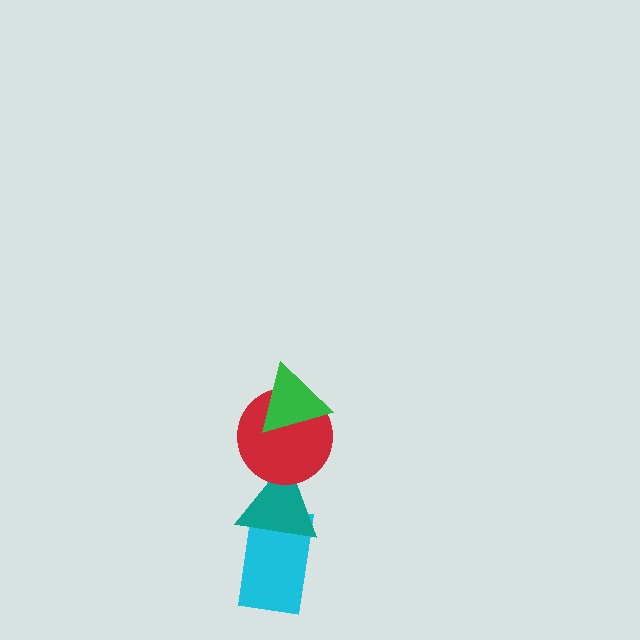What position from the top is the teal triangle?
The teal triangle is 3rd from the top.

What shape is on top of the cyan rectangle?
The teal triangle is on top of the cyan rectangle.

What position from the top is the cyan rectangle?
The cyan rectangle is 4th from the top.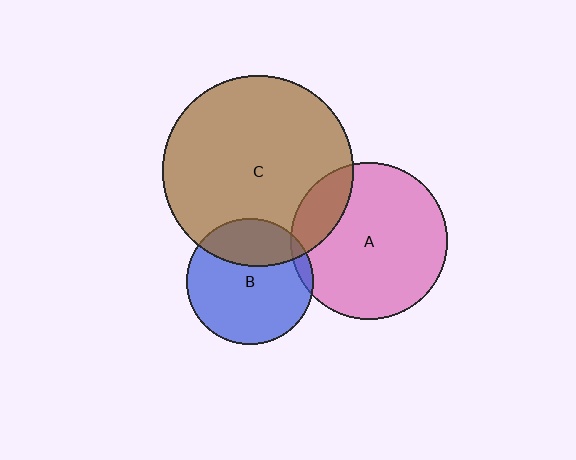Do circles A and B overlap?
Yes.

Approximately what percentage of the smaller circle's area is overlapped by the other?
Approximately 5%.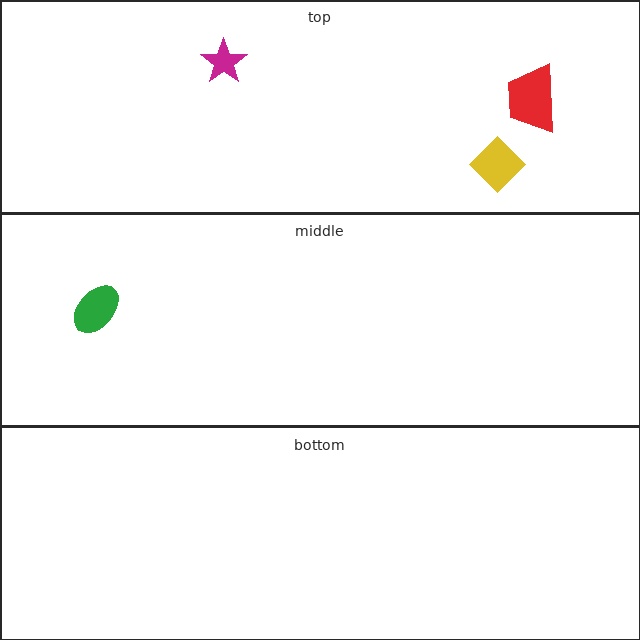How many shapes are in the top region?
3.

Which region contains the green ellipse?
The middle region.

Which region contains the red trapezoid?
The top region.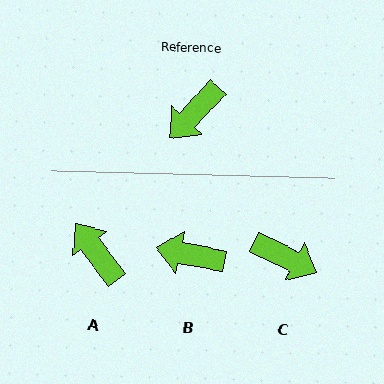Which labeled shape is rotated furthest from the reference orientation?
C, about 107 degrees away.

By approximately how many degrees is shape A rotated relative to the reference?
Approximately 101 degrees clockwise.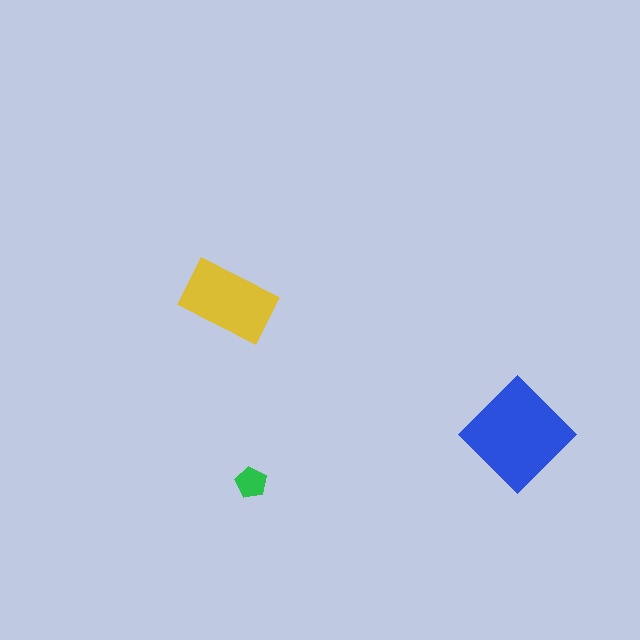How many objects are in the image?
There are 3 objects in the image.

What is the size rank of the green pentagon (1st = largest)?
3rd.